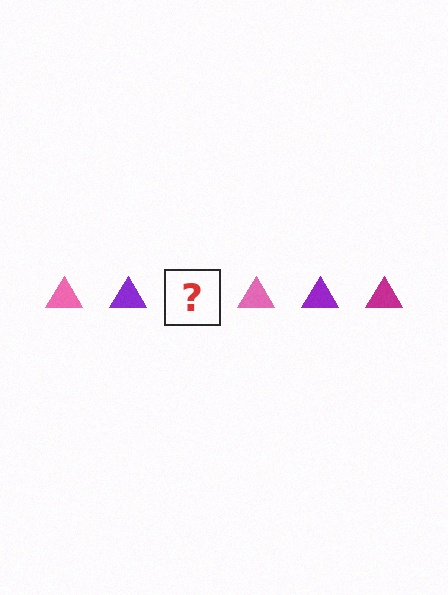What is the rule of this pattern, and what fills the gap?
The rule is that the pattern cycles through pink, purple, magenta triangles. The gap should be filled with a magenta triangle.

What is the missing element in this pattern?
The missing element is a magenta triangle.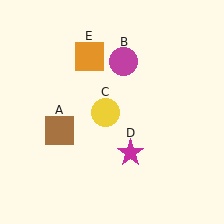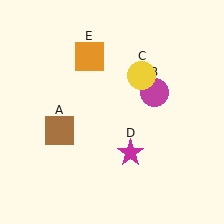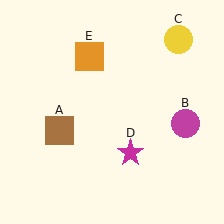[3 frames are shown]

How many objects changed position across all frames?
2 objects changed position: magenta circle (object B), yellow circle (object C).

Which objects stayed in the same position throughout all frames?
Brown square (object A) and magenta star (object D) and orange square (object E) remained stationary.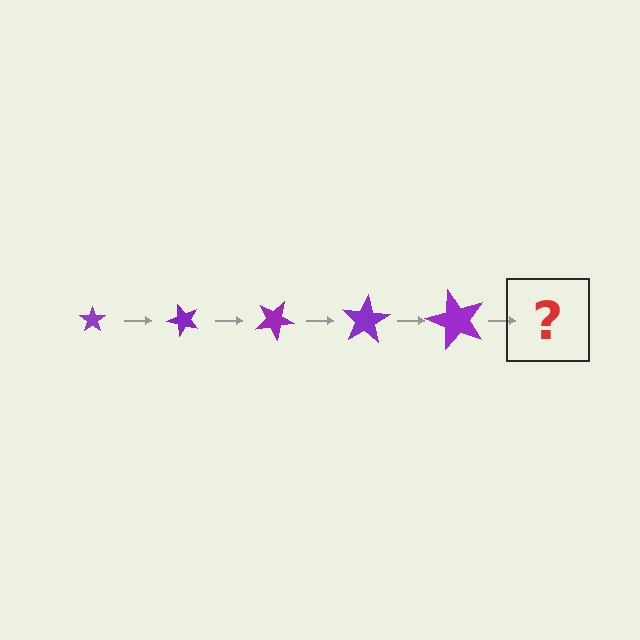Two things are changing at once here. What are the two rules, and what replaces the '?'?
The two rules are that the star grows larger each step and it rotates 50 degrees each step. The '?' should be a star, larger than the previous one and rotated 250 degrees from the start.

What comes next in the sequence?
The next element should be a star, larger than the previous one and rotated 250 degrees from the start.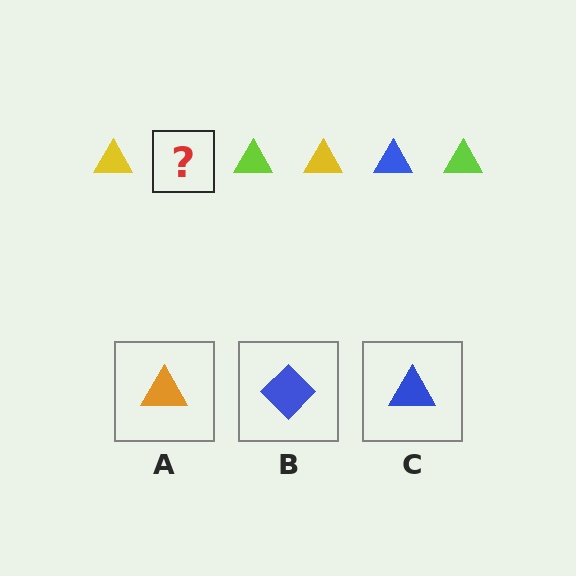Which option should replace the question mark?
Option C.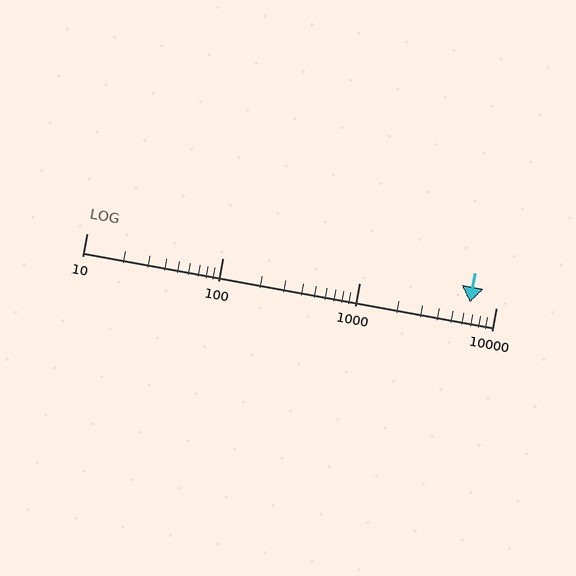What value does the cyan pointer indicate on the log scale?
The pointer indicates approximately 6400.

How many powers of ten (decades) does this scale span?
The scale spans 3 decades, from 10 to 10000.